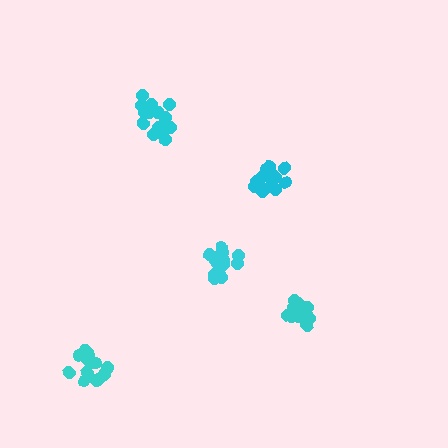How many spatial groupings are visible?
There are 5 spatial groupings.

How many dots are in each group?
Group 1: 16 dots, Group 2: 16 dots, Group 3: 15 dots, Group 4: 18 dots, Group 5: 15 dots (80 total).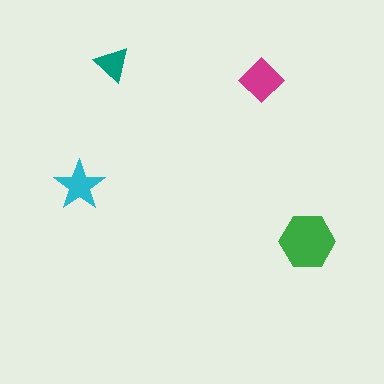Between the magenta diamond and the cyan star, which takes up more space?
The magenta diamond.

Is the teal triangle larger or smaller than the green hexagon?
Smaller.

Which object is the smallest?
The teal triangle.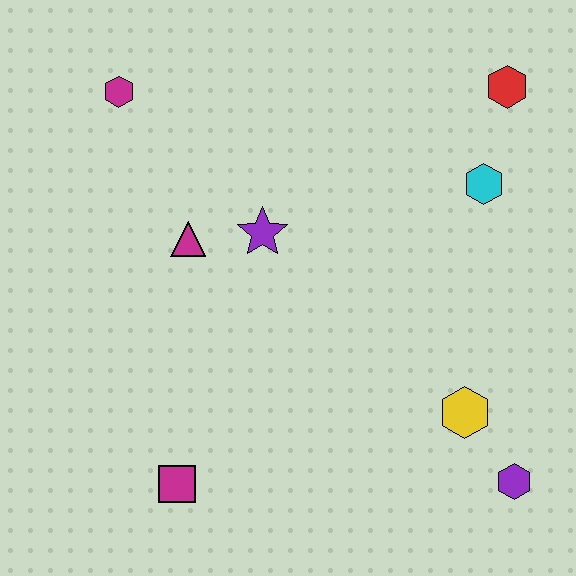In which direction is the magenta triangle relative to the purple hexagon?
The magenta triangle is to the left of the purple hexagon.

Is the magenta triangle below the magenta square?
No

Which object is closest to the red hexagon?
The cyan hexagon is closest to the red hexagon.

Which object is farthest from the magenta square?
The red hexagon is farthest from the magenta square.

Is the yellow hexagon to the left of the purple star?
No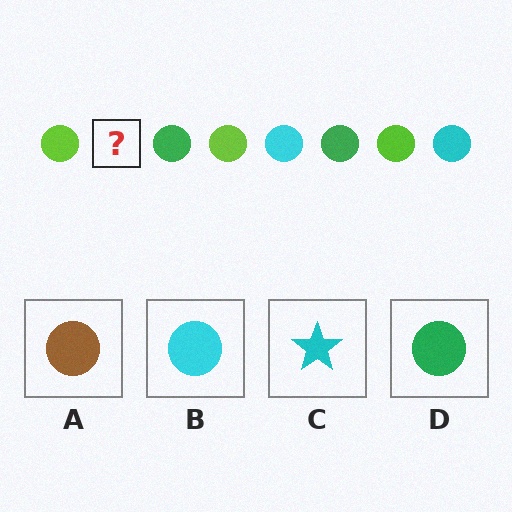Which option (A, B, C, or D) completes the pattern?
B.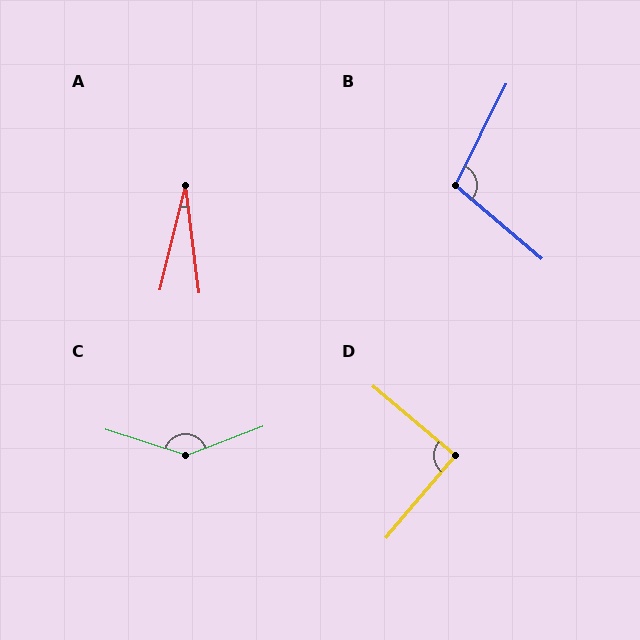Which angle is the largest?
C, at approximately 142 degrees.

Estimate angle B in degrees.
Approximately 104 degrees.